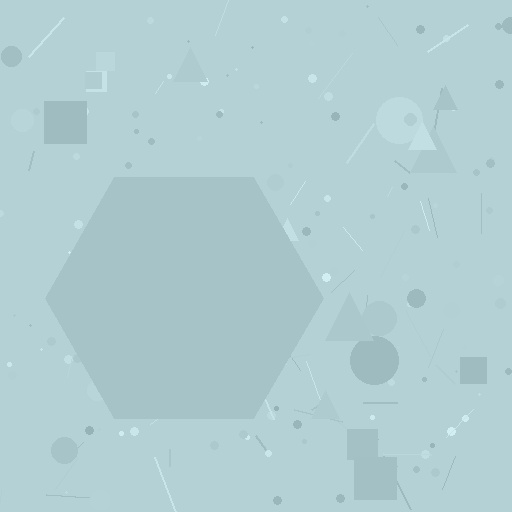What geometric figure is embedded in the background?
A hexagon is embedded in the background.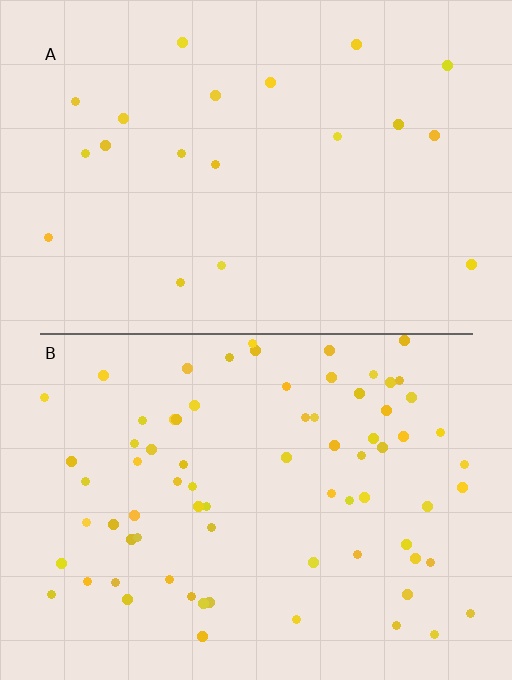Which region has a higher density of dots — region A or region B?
B (the bottom).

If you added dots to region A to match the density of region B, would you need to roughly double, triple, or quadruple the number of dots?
Approximately quadruple.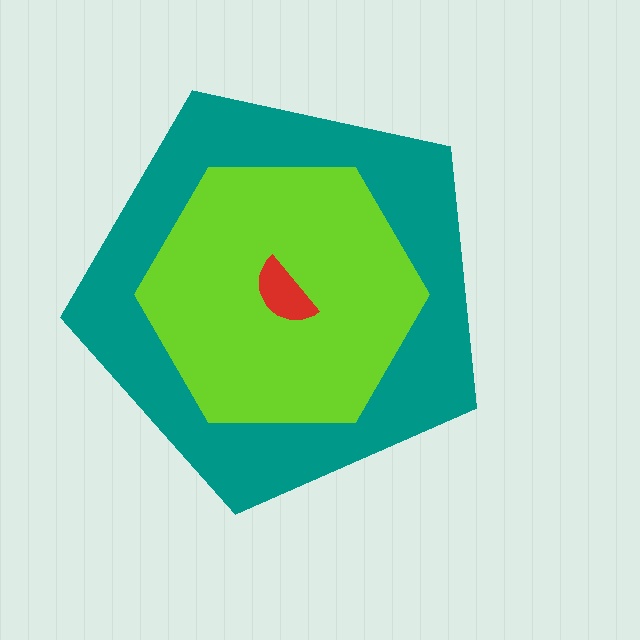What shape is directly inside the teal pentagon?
The lime hexagon.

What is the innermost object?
The red semicircle.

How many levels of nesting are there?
3.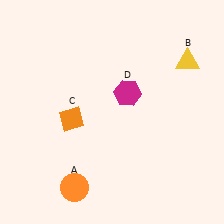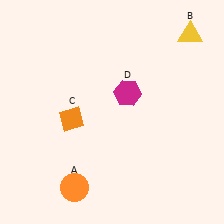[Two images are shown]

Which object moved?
The yellow triangle (B) moved up.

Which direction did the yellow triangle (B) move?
The yellow triangle (B) moved up.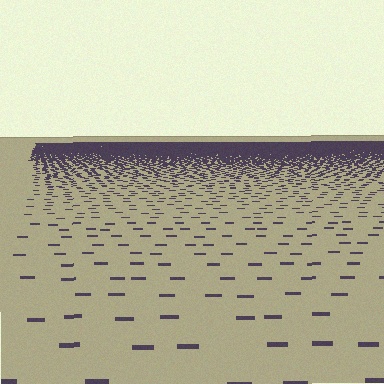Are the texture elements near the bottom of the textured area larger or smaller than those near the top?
Larger. Near the bottom, elements are closer to the viewer and appear at a bigger on-screen size.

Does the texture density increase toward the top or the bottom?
Density increases toward the top.